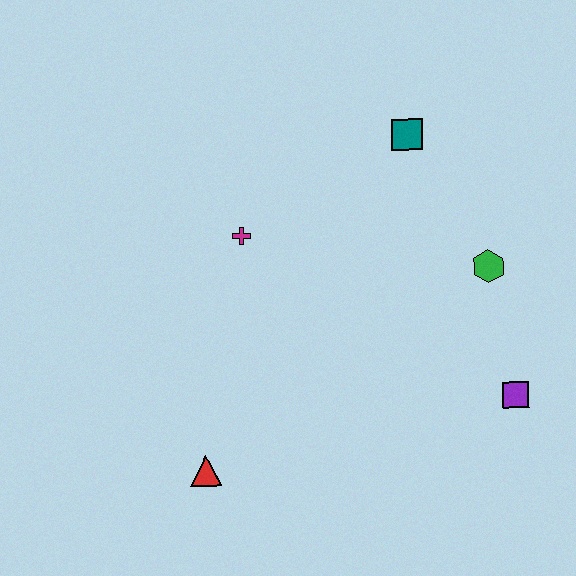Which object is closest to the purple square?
The green hexagon is closest to the purple square.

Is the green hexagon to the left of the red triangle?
No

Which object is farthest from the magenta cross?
The purple square is farthest from the magenta cross.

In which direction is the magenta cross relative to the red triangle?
The magenta cross is above the red triangle.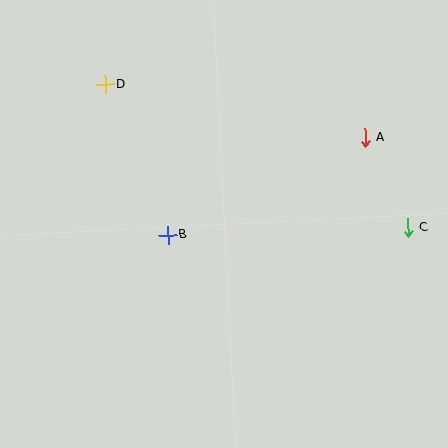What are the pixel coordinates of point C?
Point C is at (408, 227).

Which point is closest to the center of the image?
Point B at (168, 235) is closest to the center.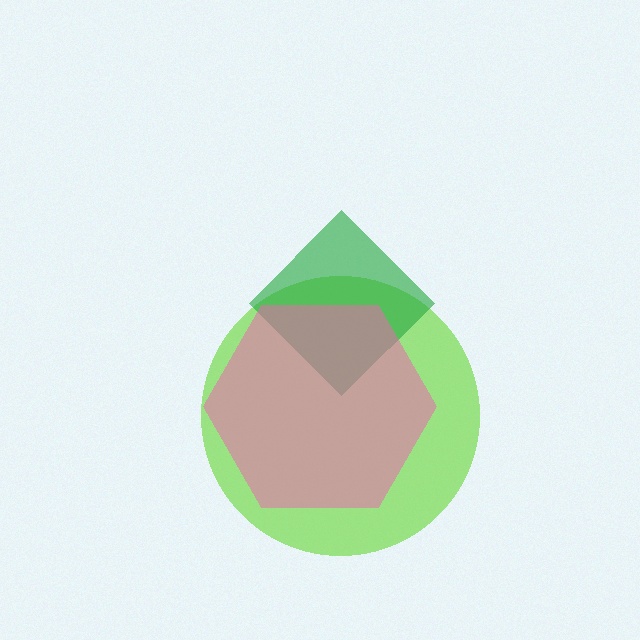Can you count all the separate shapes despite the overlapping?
Yes, there are 3 separate shapes.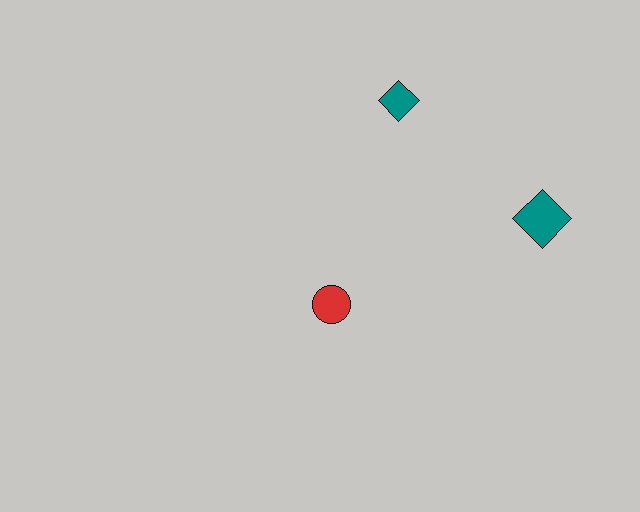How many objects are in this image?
There are 3 objects.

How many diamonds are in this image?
There are 2 diamonds.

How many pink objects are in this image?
There are no pink objects.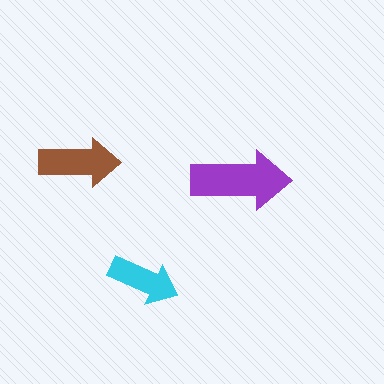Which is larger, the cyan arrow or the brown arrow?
The brown one.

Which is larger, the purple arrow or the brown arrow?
The purple one.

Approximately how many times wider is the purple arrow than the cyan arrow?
About 1.5 times wider.